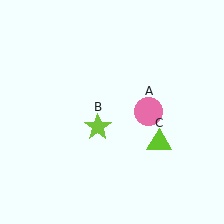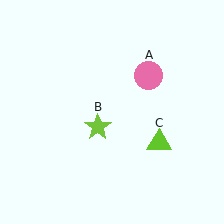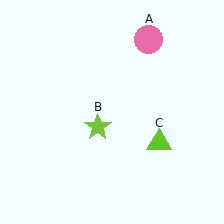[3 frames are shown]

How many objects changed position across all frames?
1 object changed position: pink circle (object A).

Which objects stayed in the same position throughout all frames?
Lime star (object B) and lime triangle (object C) remained stationary.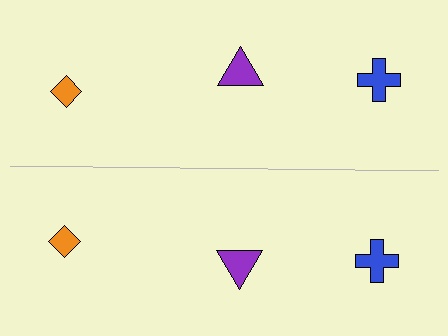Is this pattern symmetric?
Yes, this pattern has bilateral (reflection) symmetry.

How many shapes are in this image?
There are 6 shapes in this image.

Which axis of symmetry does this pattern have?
The pattern has a horizontal axis of symmetry running through the center of the image.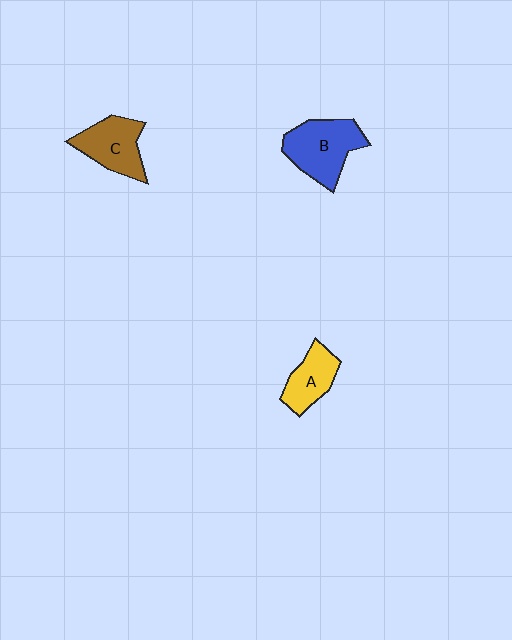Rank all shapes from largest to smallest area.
From largest to smallest: B (blue), C (brown), A (yellow).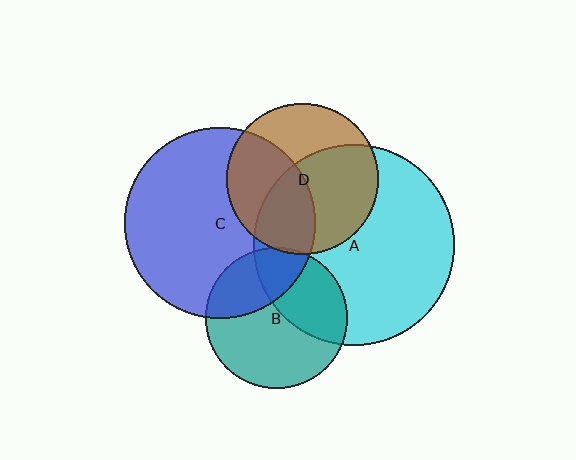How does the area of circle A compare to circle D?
Approximately 1.7 times.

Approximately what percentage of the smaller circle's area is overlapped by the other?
Approximately 55%.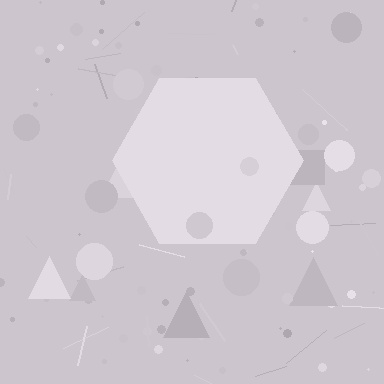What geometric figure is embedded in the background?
A hexagon is embedded in the background.